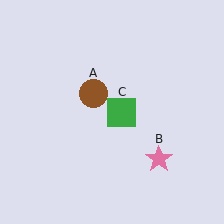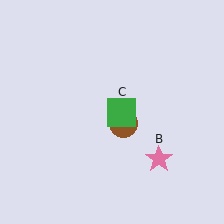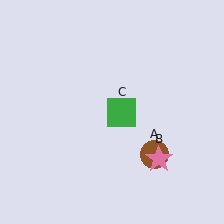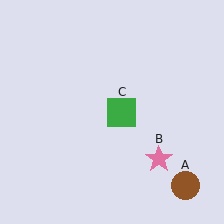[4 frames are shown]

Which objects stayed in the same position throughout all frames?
Pink star (object B) and green square (object C) remained stationary.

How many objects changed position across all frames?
1 object changed position: brown circle (object A).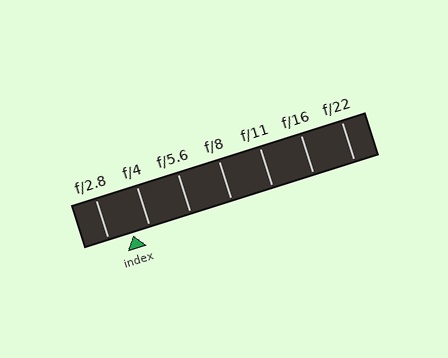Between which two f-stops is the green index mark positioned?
The index mark is between f/2.8 and f/4.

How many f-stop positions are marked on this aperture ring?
There are 7 f-stop positions marked.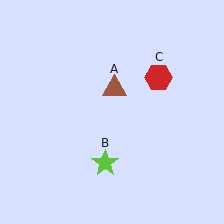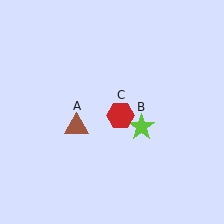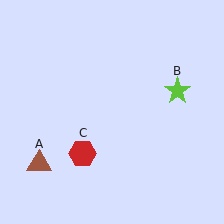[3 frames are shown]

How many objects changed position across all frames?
3 objects changed position: brown triangle (object A), lime star (object B), red hexagon (object C).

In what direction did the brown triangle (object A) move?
The brown triangle (object A) moved down and to the left.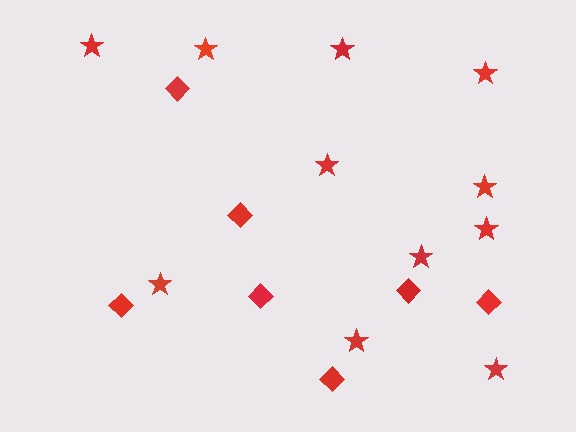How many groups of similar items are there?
There are 2 groups: one group of diamonds (7) and one group of stars (11).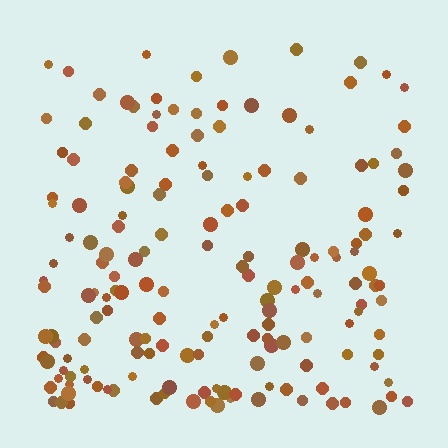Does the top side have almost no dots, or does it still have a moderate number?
Still a moderate number, just noticeably fewer than the bottom.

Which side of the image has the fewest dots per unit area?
The top.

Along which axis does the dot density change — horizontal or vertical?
Vertical.